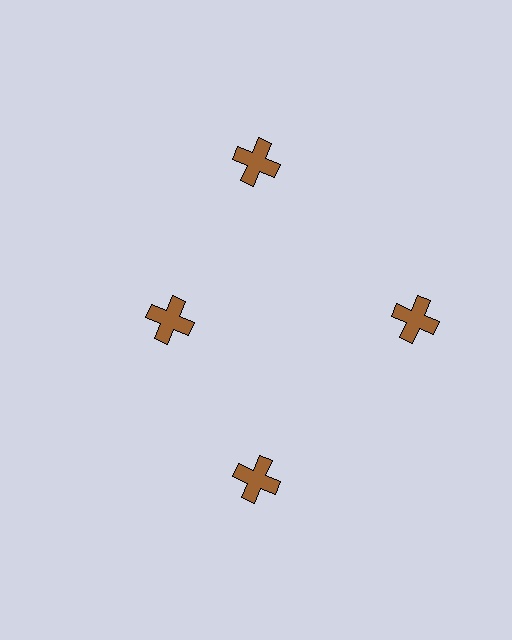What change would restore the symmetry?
The symmetry would be restored by moving it outward, back onto the ring so that all 4 crosses sit at equal angles and equal distance from the center.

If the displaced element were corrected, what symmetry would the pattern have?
It would have 4-fold rotational symmetry — the pattern would map onto itself every 90 degrees.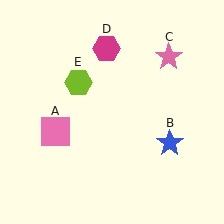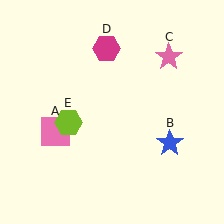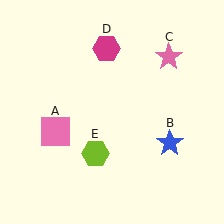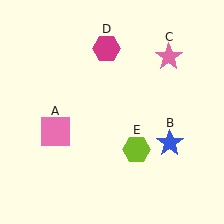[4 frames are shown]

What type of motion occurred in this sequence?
The lime hexagon (object E) rotated counterclockwise around the center of the scene.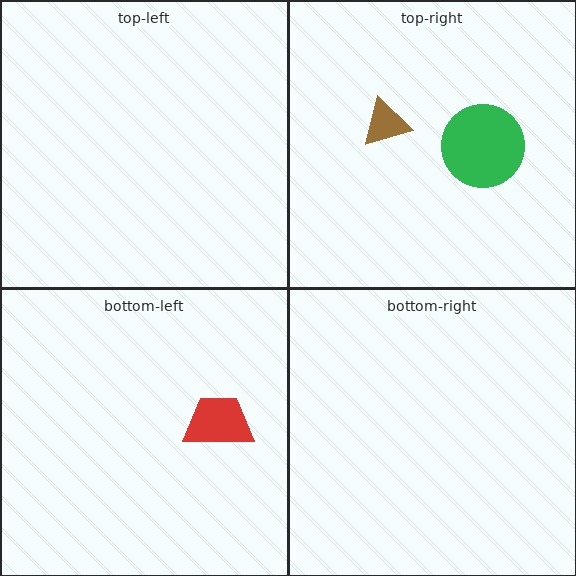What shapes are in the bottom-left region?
The red trapezoid.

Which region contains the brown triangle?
The top-right region.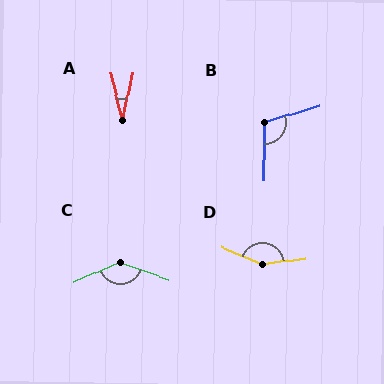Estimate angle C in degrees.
Approximately 136 degrees.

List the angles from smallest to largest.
A (25°), B (107°), C (136°), D (149°).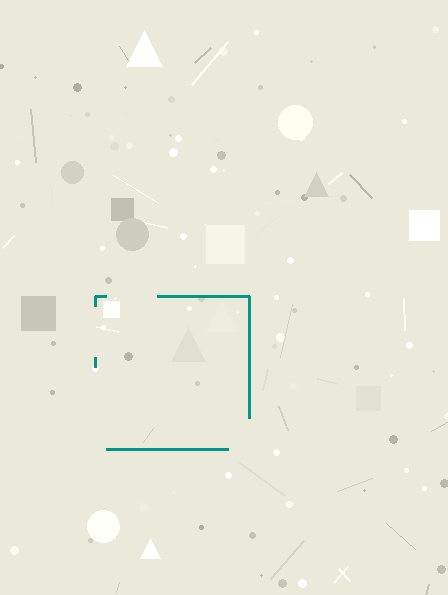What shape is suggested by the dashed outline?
The dashed outline suggests a square.